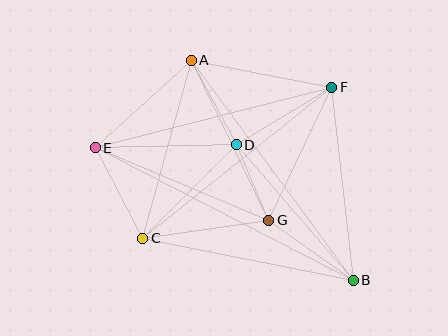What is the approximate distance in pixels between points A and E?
The distance between A and E is approximately 130 pixels.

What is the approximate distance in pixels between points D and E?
The distance between D and E is approximately 141 pixels.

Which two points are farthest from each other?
Points B and E are farthest from each other.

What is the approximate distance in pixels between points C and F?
The distance between C and F is approximately 242 pixels.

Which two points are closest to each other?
Points D and G are closest to each other.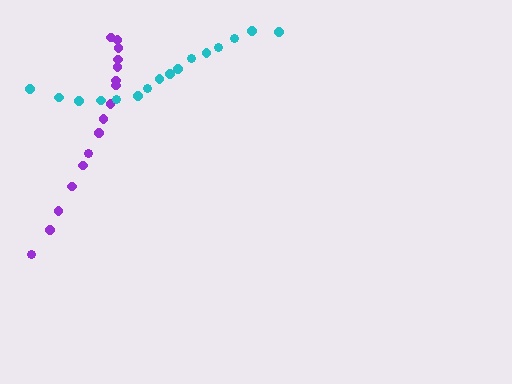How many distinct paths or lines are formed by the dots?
There are 2 distinct paths.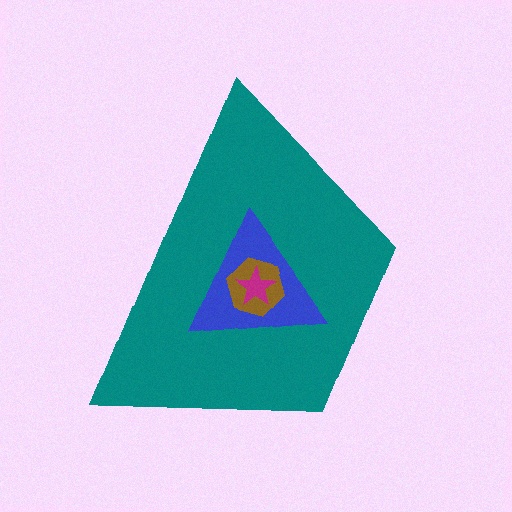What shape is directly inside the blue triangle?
The brown hexagon.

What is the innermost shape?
The magenta star.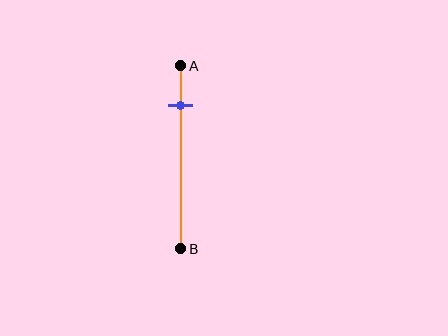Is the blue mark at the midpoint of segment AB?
No, the mark is at about 20% from A, not at the 50% midpoint.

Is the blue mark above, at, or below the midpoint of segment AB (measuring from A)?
The blue mark is above the midpoint of segment AB.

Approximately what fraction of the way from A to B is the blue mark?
The blue mark is approximately 20% of the way from A to B.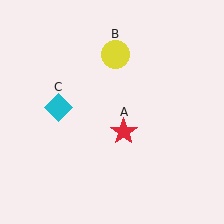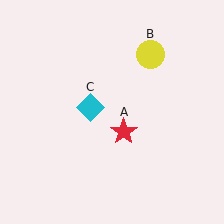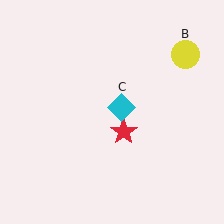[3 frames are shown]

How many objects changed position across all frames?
2 objects changed position: yellow circle (object B), cyan diamond (object C).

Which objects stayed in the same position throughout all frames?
Red star (object A) remained stationary.